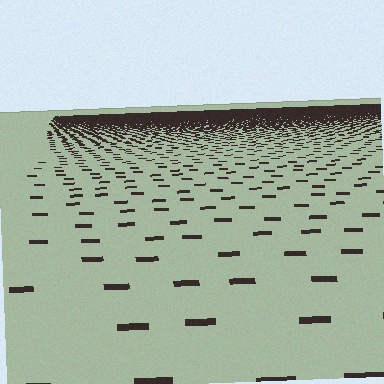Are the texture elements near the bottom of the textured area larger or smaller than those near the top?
Larger. Near the bottom, elements are closer to the viewer and appear at a bigger on-screen size.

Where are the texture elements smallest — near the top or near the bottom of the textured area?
Near the top.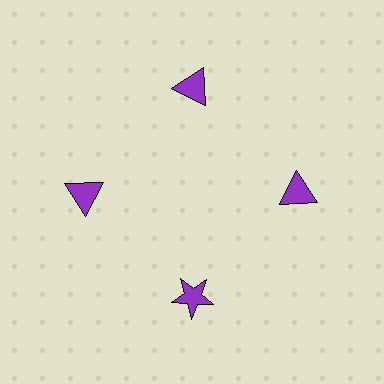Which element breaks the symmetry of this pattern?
The purple star at roughly the 6 o'clock position breaks the symmetry. All other shapes are purple triangles.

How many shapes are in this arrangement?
There are 4 shapes arranged in a ring pattern.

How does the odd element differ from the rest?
It has a different shape: star instead of triangle.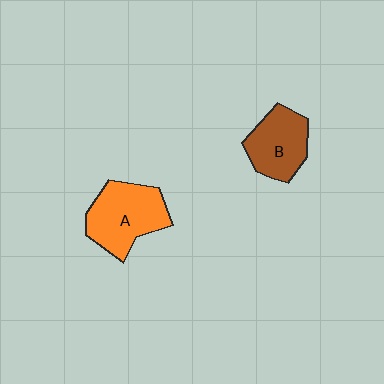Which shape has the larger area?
Shape A (orange).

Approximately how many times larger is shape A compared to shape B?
Approximately 1.3 times.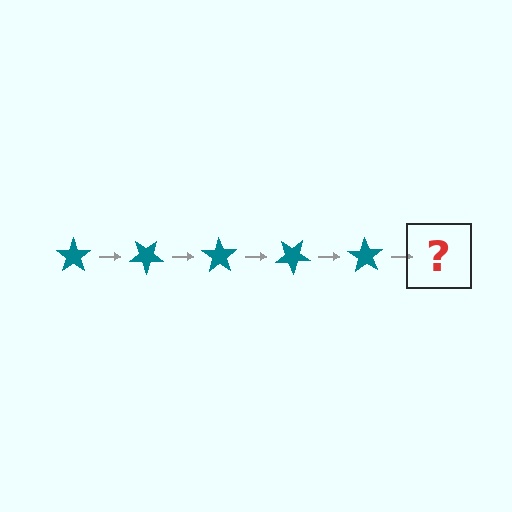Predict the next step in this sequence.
The next step is a teal star rotated 175 degrees.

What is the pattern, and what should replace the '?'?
The pattern is that the star rotates 35 degrees each step. The '?' should be a teal star rotated 175 degrees.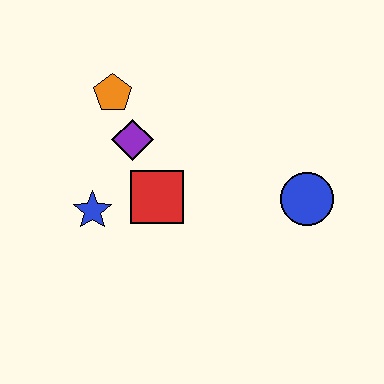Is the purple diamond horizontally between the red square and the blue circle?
No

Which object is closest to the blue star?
The red square is closest to the blue star.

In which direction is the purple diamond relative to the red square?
The purple diamond is above the red square.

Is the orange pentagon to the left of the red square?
Yes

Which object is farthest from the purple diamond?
The blue circle is farthest from the purple diamond.